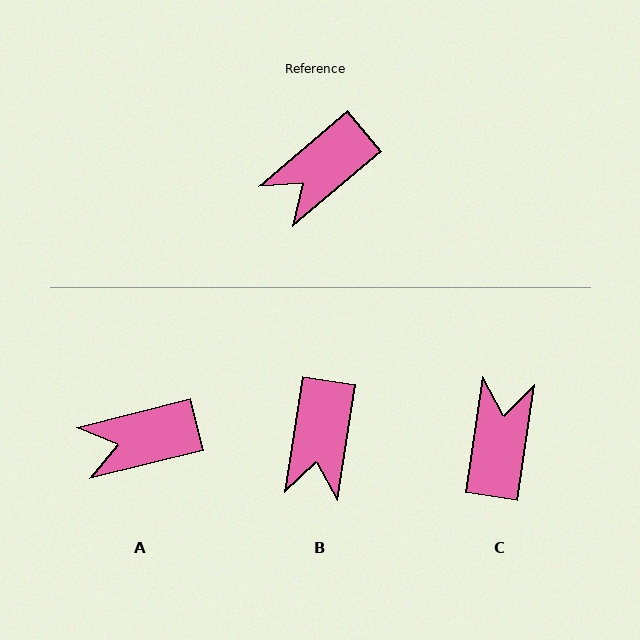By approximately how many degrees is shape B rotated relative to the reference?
Approximately 41 degrees counter-clockwise.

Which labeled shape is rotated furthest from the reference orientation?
C, about 139 degrees away.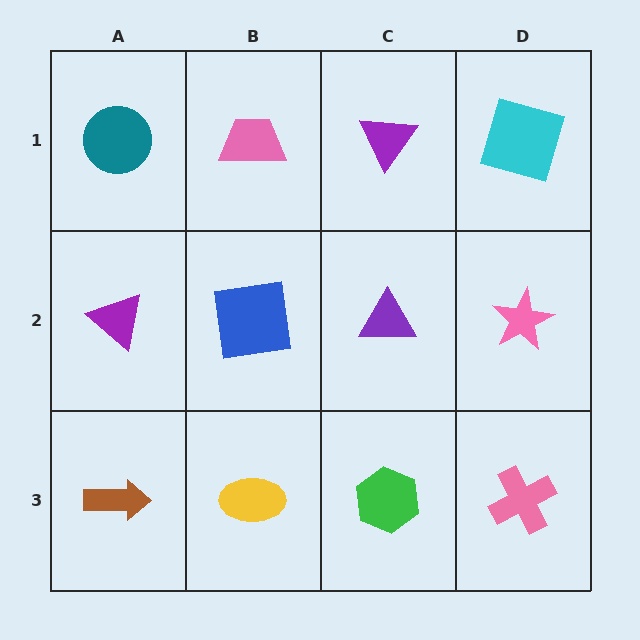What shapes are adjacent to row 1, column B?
A blue square (row 2, column B), a teal circle (row 1, column A), a purple triangle (row 1, column C).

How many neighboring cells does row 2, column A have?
3.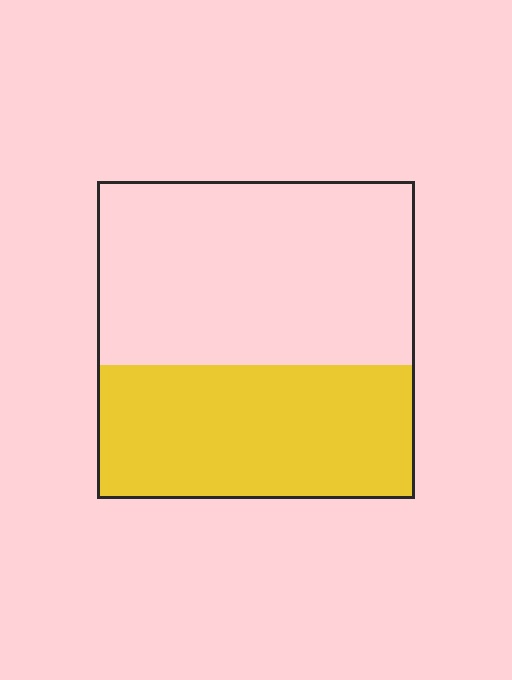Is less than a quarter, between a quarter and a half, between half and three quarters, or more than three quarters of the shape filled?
Between a quarter and a half.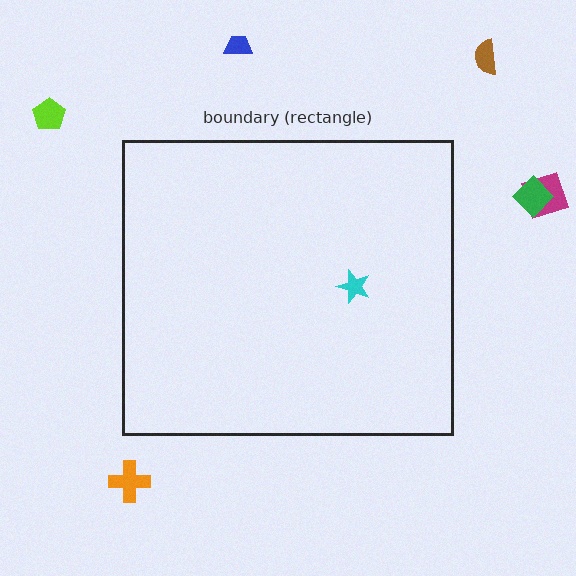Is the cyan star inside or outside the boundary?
Inside.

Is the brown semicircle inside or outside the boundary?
Outside.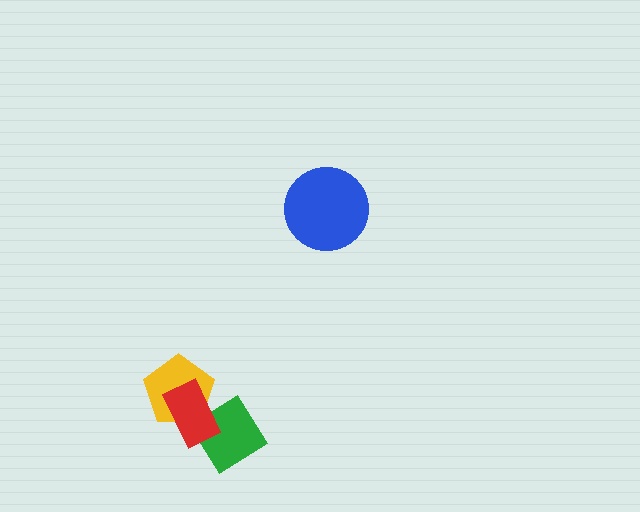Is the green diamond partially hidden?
Yes, it is partially covered by another shape.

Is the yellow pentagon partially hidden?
Yes, it is partially covered by another shape.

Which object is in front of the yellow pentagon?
The red rectangle is in front of the yellow pentagon.